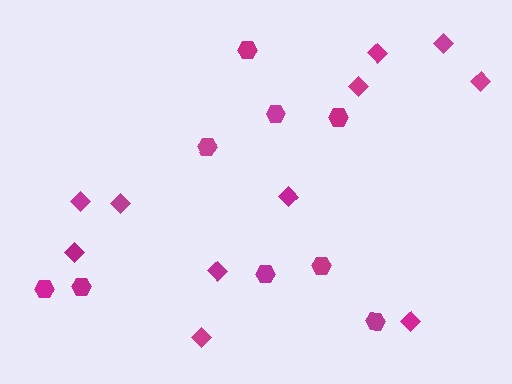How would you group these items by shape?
There are 2 groups: one group of diamonds (11) and one group of hexagons (9).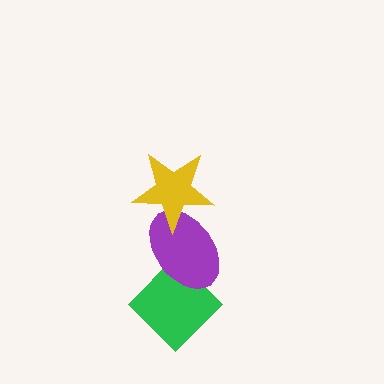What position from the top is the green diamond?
The green diamond is 3rd from the top.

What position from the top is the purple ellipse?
The purple ellipse is 2nd from the top.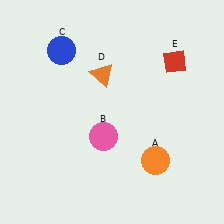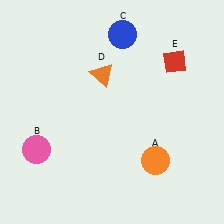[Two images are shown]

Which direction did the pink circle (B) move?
The pink circle (B) moved left.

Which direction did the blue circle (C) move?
The blue circle (C) moved right.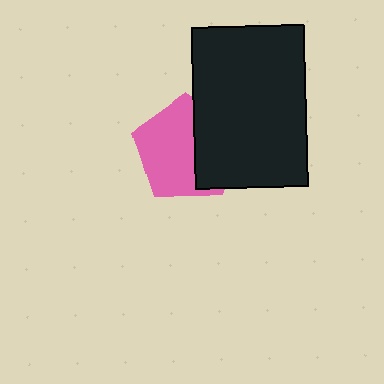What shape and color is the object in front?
The object in front is a black rectangle.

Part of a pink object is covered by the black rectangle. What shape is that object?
It is a pentagon.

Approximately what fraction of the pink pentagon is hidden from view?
Roughly 39% of the pink pentagon is hidden behind the black rectangle.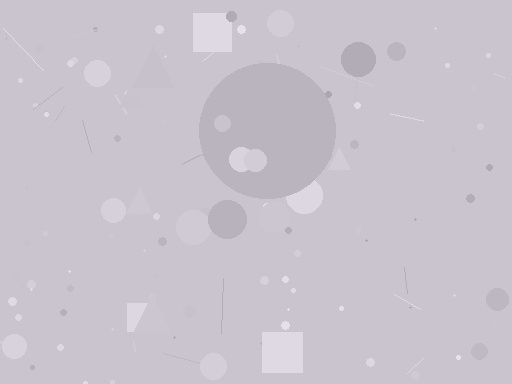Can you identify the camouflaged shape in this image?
The camouflaged shape is a circle.